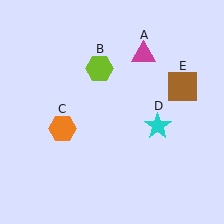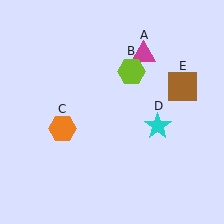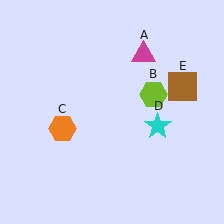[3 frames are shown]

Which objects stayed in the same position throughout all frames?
Magenta triangle (object A) and orange hexagon (object C) and cyan star (object D) and brown square (object E) remained stationary.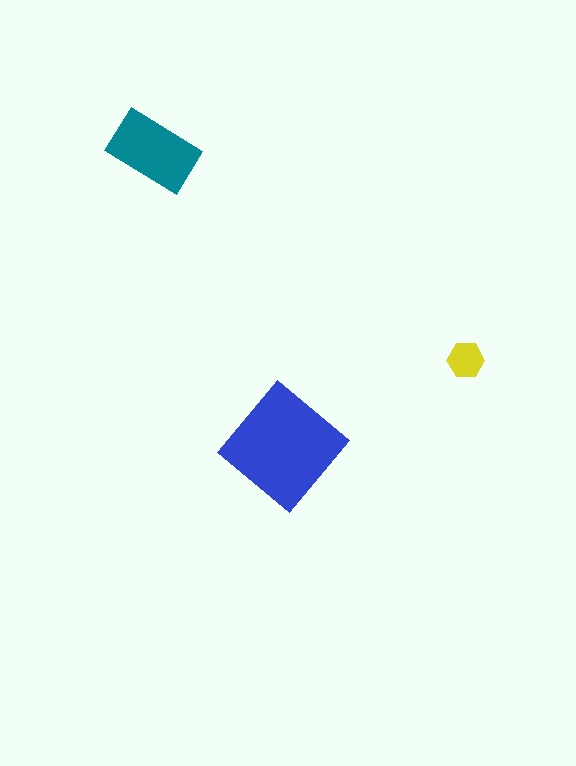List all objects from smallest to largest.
The yellow hexagon, the teal rectangle, the blue diamond.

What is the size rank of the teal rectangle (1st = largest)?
2nd.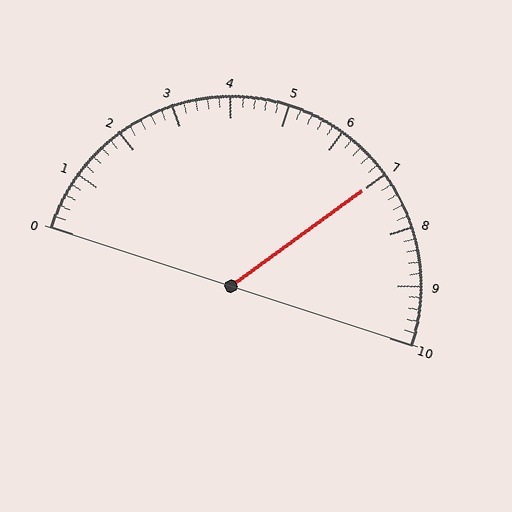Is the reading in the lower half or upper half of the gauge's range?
The reading is in the upper half of the range (0 to 10).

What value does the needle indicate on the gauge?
The needle indicates approximately 7.0.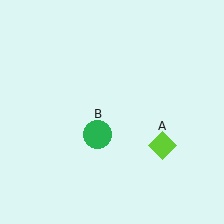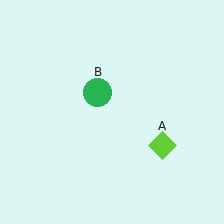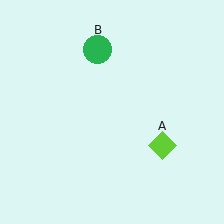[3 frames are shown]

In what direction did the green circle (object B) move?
The green circle (object B) moved up.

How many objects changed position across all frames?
1 object changed position: green circle (object B).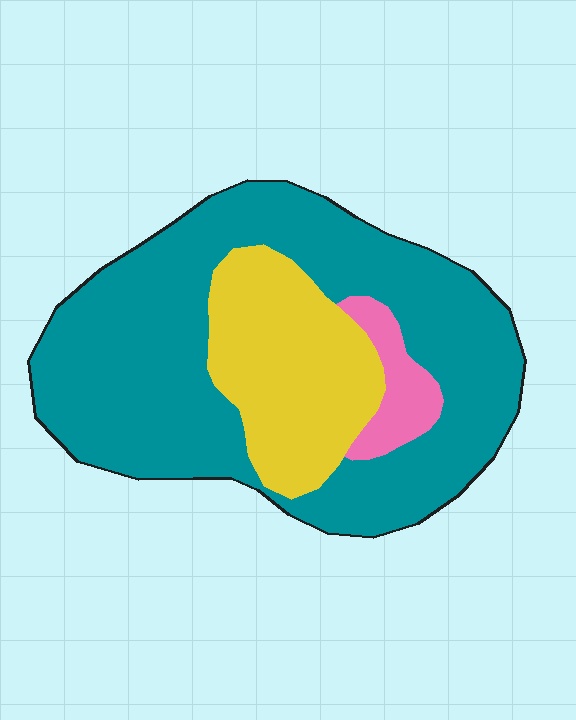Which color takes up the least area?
Pink, at roughly 5%.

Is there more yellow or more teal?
Teal.